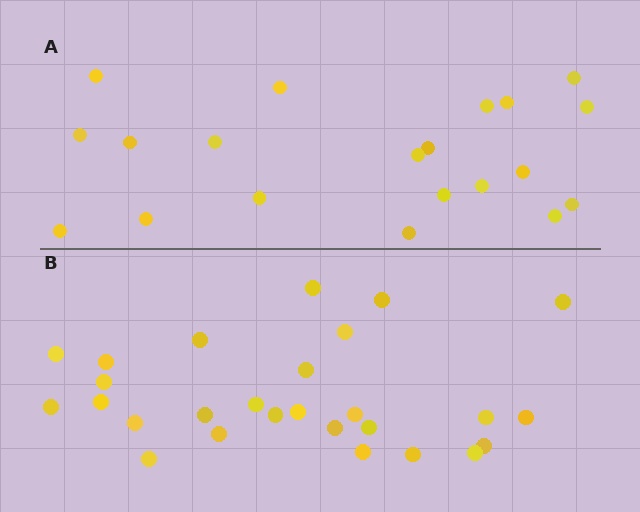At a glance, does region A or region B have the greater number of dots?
Region B (the bottom region) has more dots.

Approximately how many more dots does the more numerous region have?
Region B has roughly 8 or so more dots than region A.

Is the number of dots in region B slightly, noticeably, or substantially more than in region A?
Region B has noticeably more, but not dramatically so. The ratio is roughly 1.4 to 1.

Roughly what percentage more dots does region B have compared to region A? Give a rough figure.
About 35% more.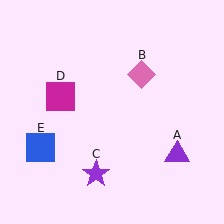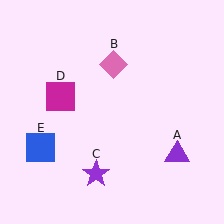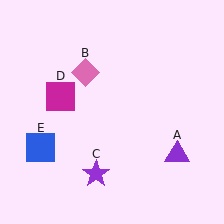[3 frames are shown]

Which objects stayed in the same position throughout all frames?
Purple triangle (object A) and purple star (object C) and magenta square (object D) and blue square (object E) remained stationary.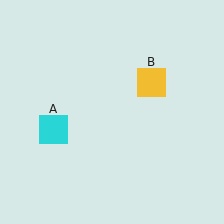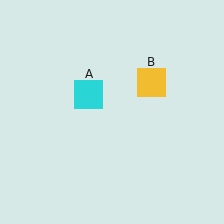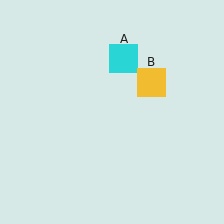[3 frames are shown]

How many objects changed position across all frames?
1 object changed position: cyan square (object A).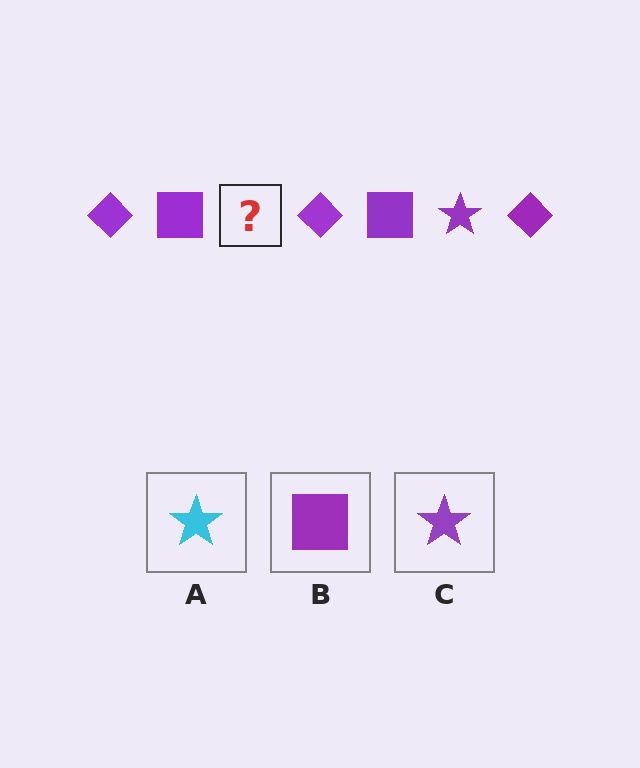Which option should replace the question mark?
Option C.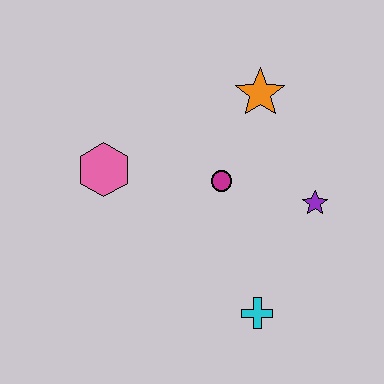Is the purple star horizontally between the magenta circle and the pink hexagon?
No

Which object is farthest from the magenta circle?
The cyan cross is farthest from the magenta circle.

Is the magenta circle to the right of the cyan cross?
No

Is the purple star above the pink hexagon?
No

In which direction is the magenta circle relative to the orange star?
The magenta circle is below the orange star.